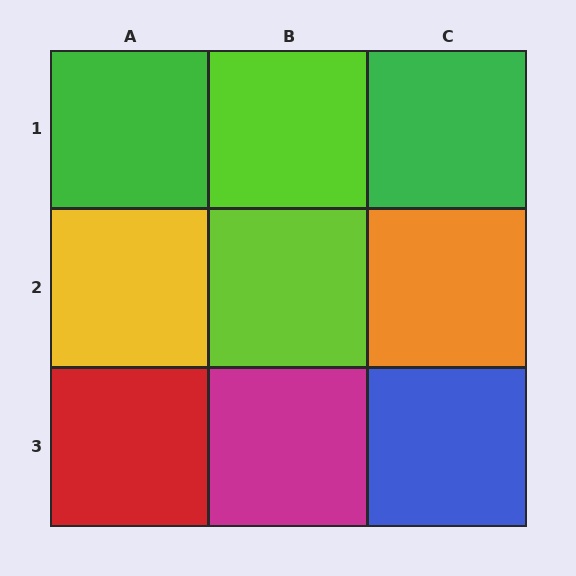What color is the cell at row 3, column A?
Red.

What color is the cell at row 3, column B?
Magenta.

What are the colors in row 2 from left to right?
Yellow, lime, orange.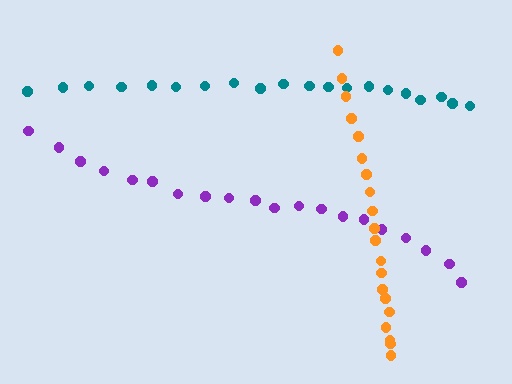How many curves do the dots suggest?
There are 3 distinct paths.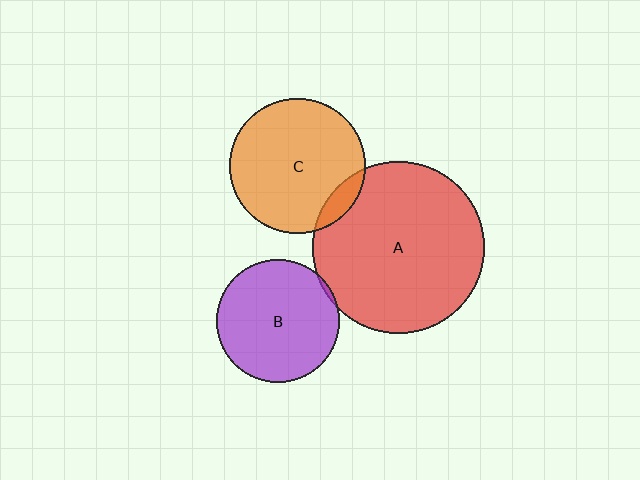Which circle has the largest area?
Circle A (red).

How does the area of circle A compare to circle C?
Approximately 1.6 times.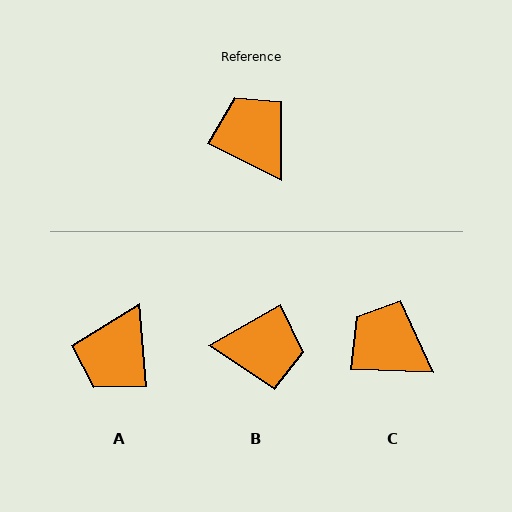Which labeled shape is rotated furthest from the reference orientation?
B, about 123 degrees away.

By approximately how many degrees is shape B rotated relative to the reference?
Approximately 123 degrees clockwise.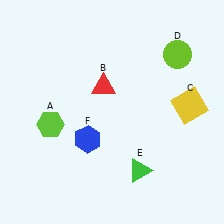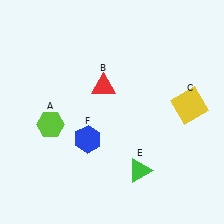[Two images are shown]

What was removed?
The lime circle (D) was removed in Image 2.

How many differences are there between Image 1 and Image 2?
There is 1 difference between the two images.